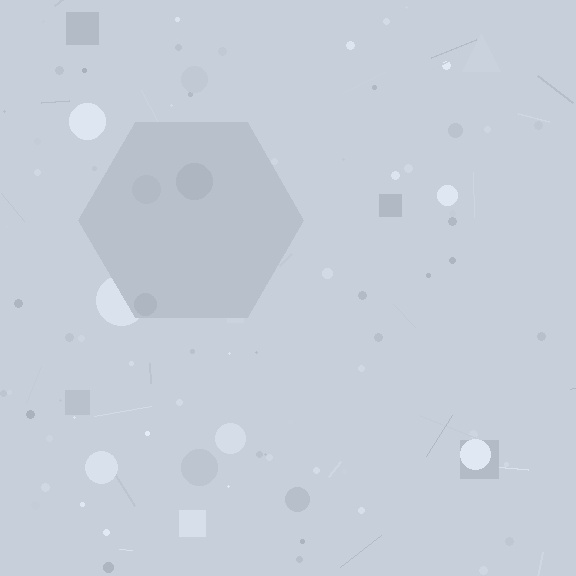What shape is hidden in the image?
A hexagon is hidden in the image.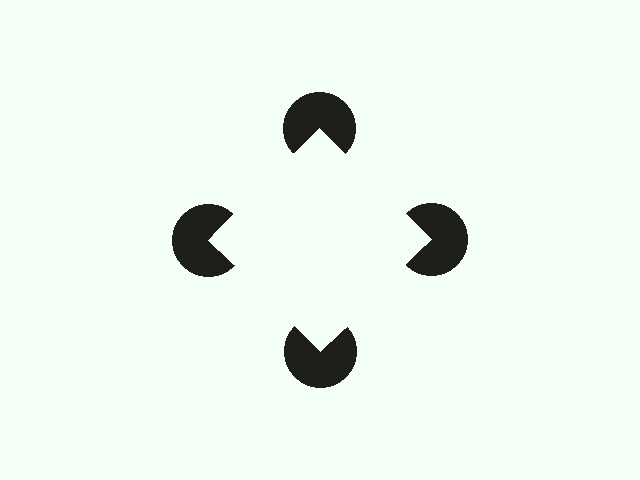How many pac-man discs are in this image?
There are 4 — one at each vertex of the illusory square.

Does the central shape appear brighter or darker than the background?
It typically appears slightly brighter than the background, even though no actual brightness change is drawn.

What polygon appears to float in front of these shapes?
An illusory square — its edges are inferred from the aligned wedge cuts in the pac-man discs, not physically drawn.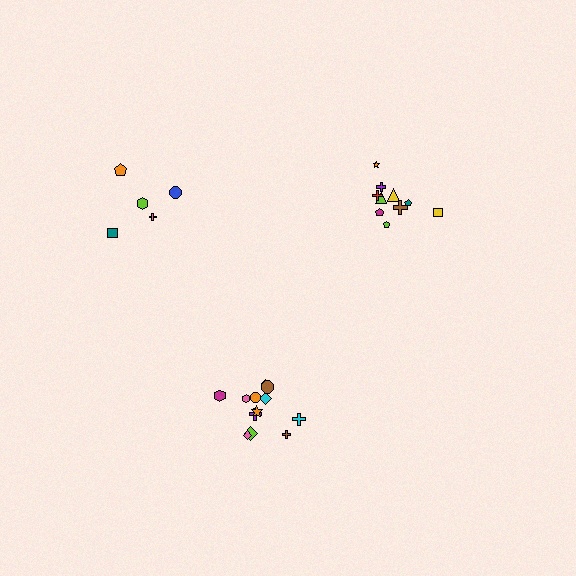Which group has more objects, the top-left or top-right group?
The top-right group.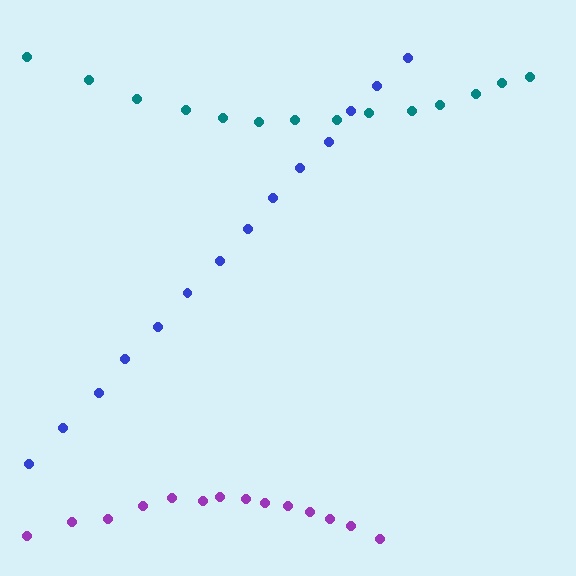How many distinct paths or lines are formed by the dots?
There are 3 distinct paths.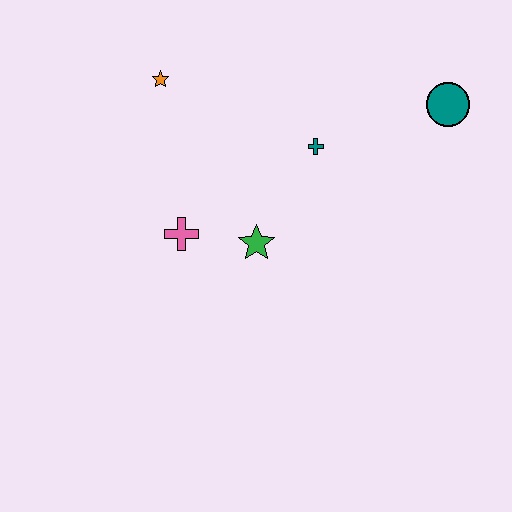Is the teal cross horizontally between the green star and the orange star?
No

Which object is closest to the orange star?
The pink cross is closest to the orange star.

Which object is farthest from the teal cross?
The orange star is farthest from the teal cross.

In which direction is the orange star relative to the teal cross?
The orange star is to the left of the teal cross.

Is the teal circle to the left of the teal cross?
No